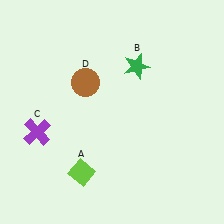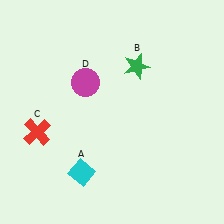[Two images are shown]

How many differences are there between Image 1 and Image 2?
There are 3 differences between the two images.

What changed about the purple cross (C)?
In Image 1, C is purple. In Image 2, it changed to red.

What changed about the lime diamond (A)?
In Image 1, A is lime. In Image 2, it changed to cyan.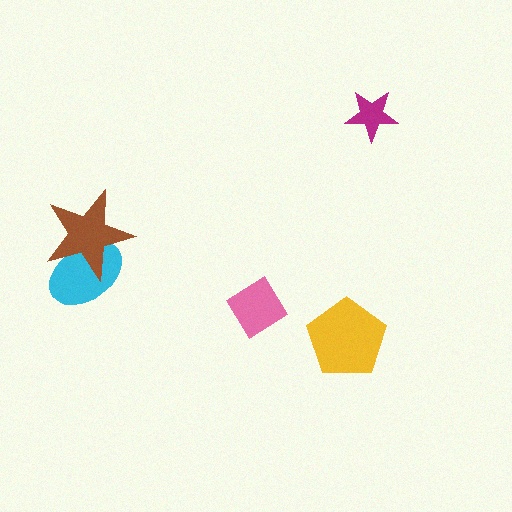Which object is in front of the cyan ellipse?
The brown star is in front of the cyan ellipse.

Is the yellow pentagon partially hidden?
No, no other shape covers it.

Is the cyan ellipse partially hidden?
Yes, it is partially covered by another shape.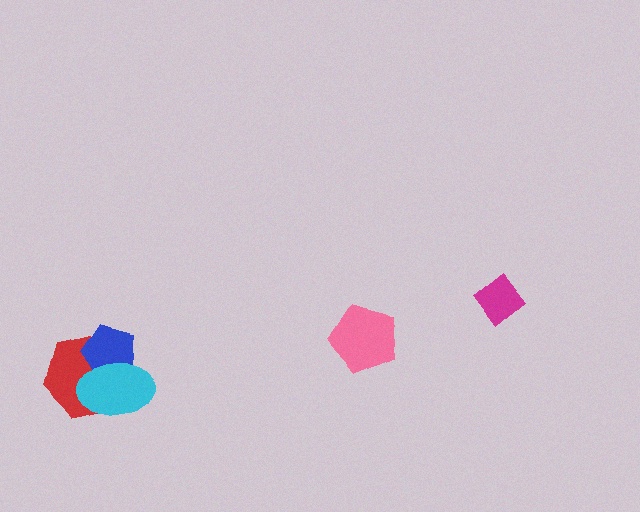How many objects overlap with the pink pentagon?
0 objects overlap with the pink pentagon.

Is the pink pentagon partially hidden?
No, no other shape covers it.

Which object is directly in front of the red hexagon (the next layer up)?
The blue pentagon is directly in front of the red hexagon.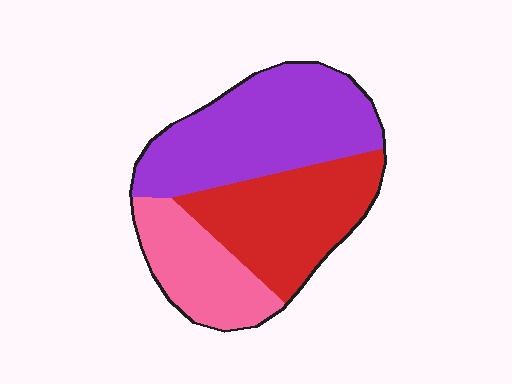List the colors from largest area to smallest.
From largest to smallest: purple, red, pink.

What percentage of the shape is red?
Red takes up between a third and a half of the shape.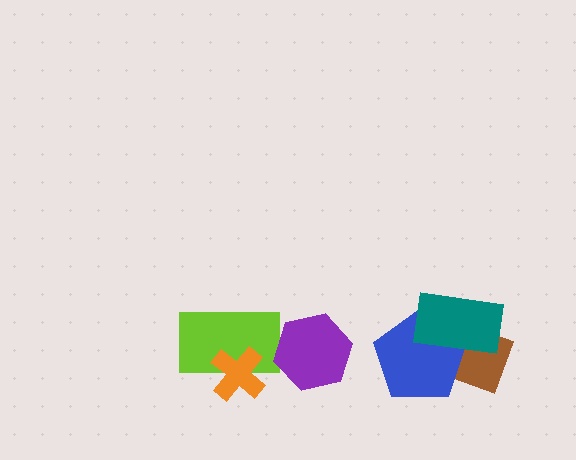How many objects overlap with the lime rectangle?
1 object overlaps with the lime rectangle.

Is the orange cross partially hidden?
No, no other shape covers it.